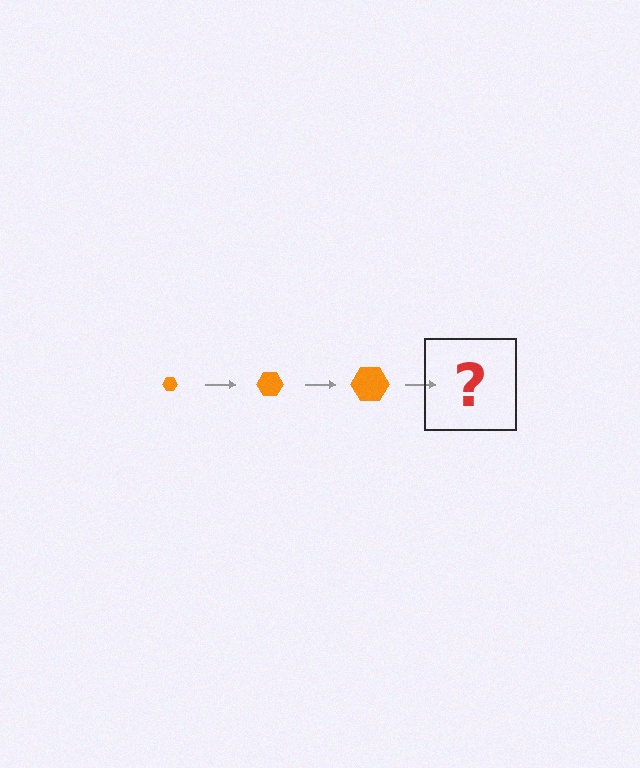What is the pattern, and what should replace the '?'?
The pattern is that the hexagon gets progressively larger each step. The '?' should be an orange hexagon, larger than the previous one.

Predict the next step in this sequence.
The next step is an orange hexagon, larger than the previous one.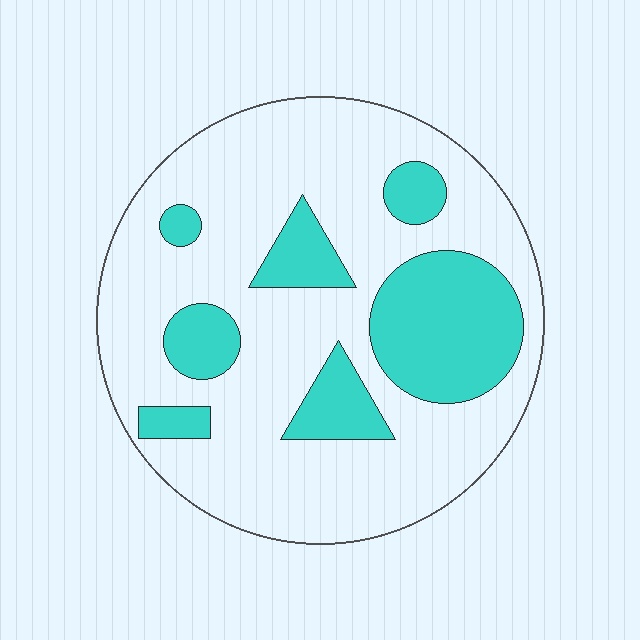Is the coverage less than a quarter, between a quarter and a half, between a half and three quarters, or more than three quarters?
Between a quarter and a half.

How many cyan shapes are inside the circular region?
7.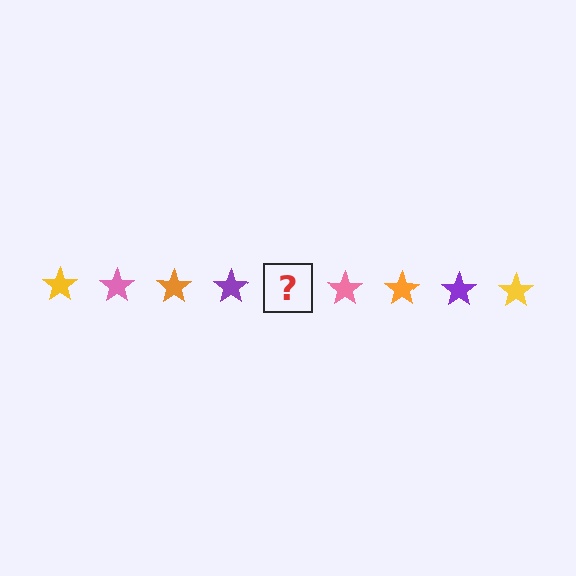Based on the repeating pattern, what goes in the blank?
The blank should be a yellow star.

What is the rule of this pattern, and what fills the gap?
The rule is that the pattern cycles through yellow, pink, orange, purple stars. The gap should be filled with a yellow star.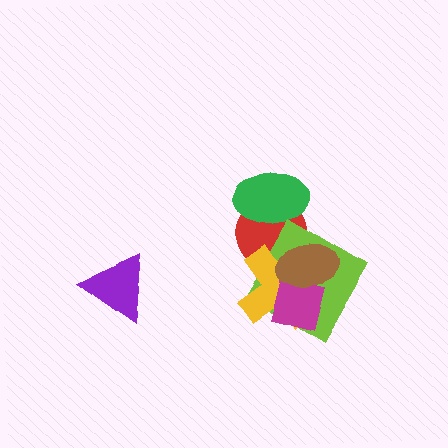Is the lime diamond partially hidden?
Yes, it is partially covered by another shape.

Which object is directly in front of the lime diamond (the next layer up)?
The yellow cross is directly in front of the lime diamond.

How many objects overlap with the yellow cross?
4 objects overlap with the yellow cross.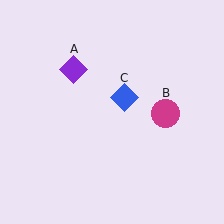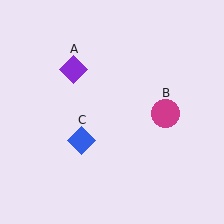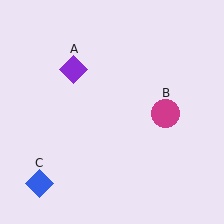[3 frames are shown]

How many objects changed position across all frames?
1 object changed position: blue diamond (object C).